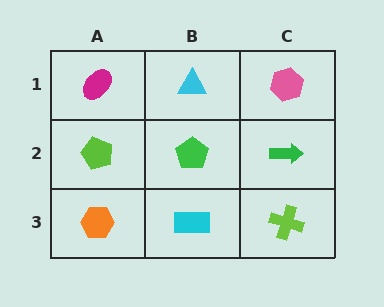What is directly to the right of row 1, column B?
A pink hexagon.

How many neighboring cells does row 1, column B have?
3.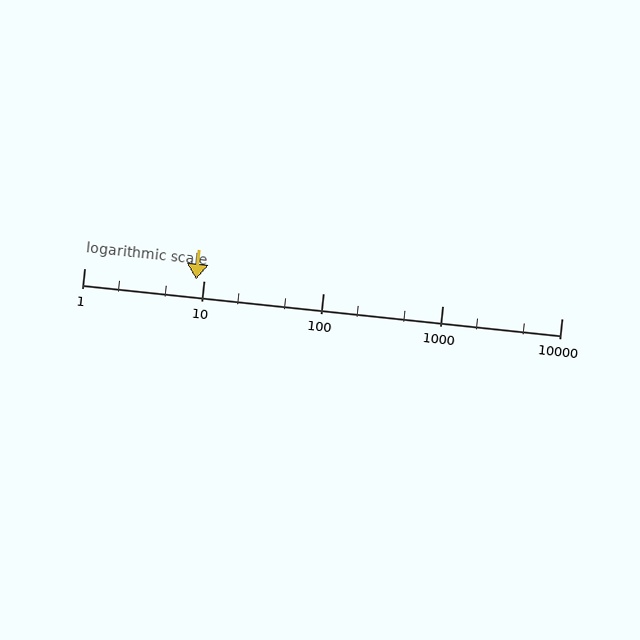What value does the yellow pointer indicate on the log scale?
The pointer indicates approximately 8.7.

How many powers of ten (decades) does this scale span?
The scale spans 4 decades, from 1 to 10000.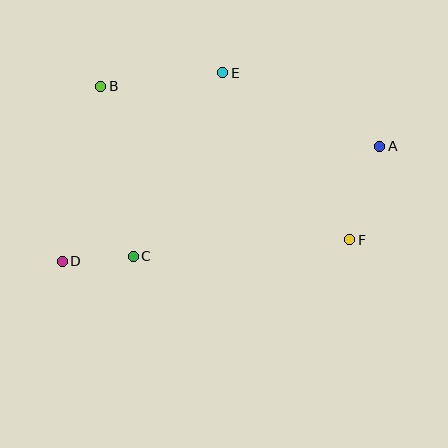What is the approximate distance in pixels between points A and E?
The distance between A and E is approximately 174 pixels.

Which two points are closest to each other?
Points C and D are closest to each other.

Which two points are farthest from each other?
Points A and D are farthest from each other.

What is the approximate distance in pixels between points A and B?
The distance between A and B is approximately 286 pixels.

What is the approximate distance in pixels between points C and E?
The distance between C and E is approximately 205 pixels.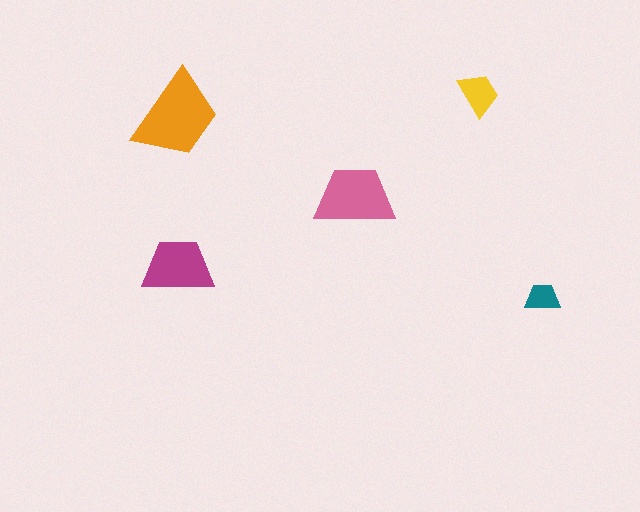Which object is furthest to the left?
The magenta trapezoid is leftmost.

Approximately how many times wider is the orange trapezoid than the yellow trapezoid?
About 2 times wider.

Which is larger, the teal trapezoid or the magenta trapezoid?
The magenta one.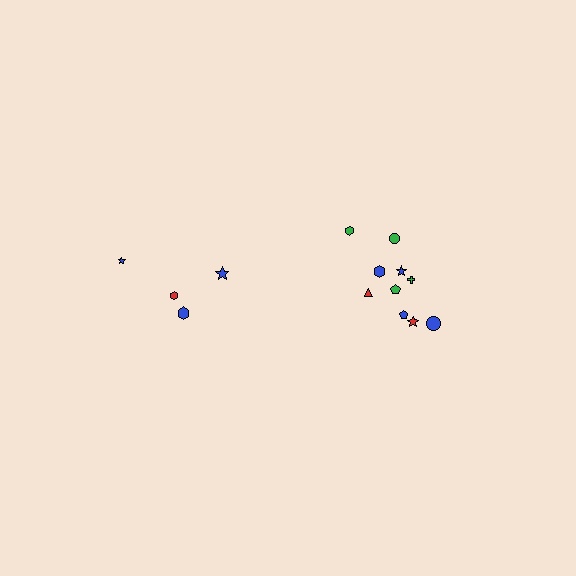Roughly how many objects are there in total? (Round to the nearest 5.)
Roughly 15 objects in total.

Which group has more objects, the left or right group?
The right group.